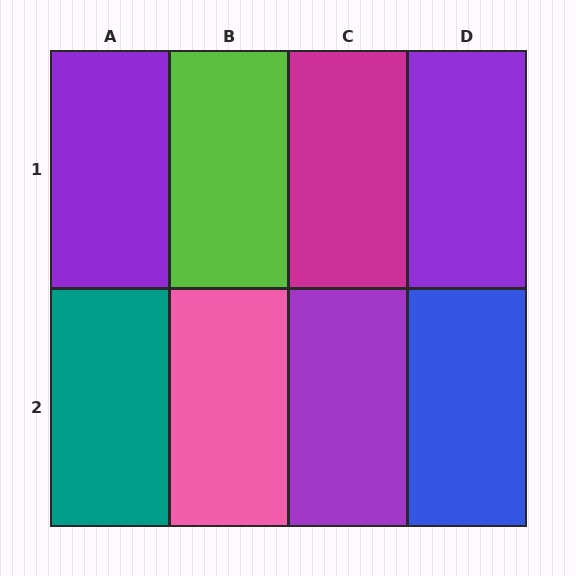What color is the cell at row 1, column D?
Purple.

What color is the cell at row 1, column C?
Magenta.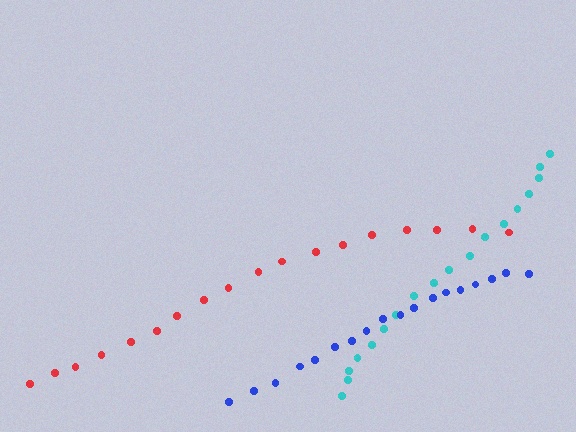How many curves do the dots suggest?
There are 3 distinct paths.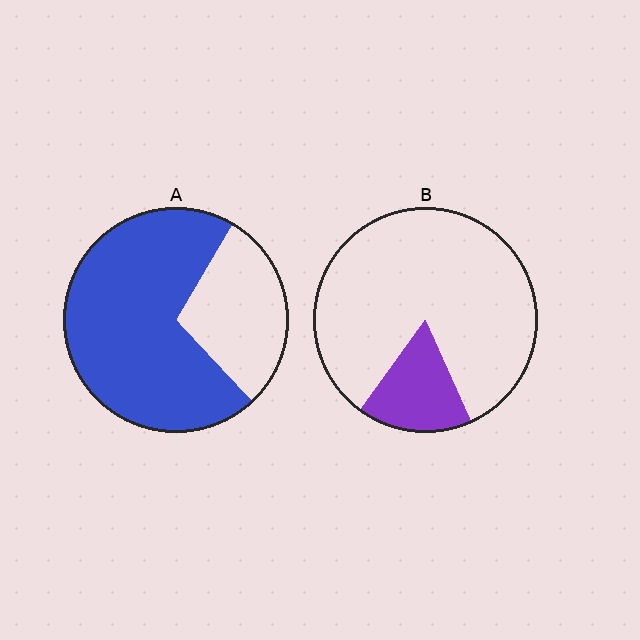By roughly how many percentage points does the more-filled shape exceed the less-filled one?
By roughly 55 percentage points (A over B).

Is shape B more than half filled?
No.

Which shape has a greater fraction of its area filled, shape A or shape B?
Shape A.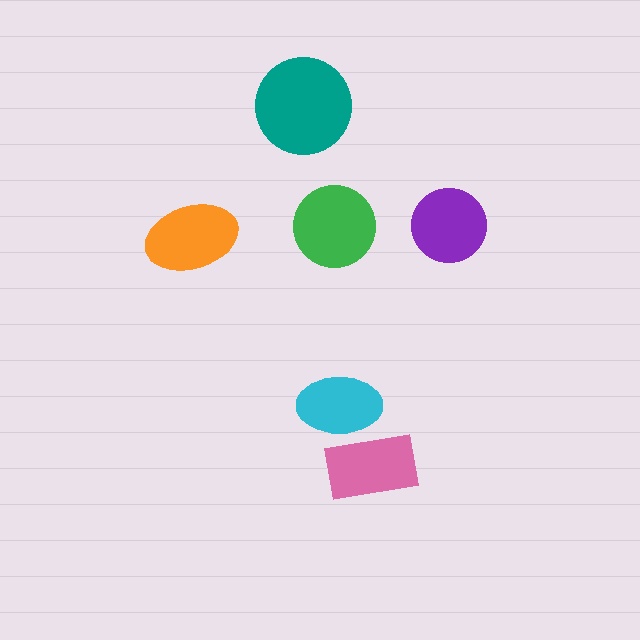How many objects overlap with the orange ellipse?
0 objects overlap with the orange ellipse.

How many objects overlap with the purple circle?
0 objects overlap with the purple circle.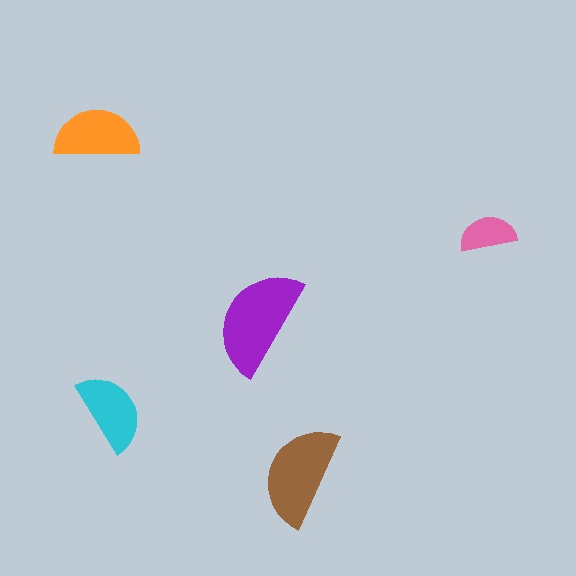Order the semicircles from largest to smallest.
the purple one, the brown one, the orange one, the cyan one, the pink one.